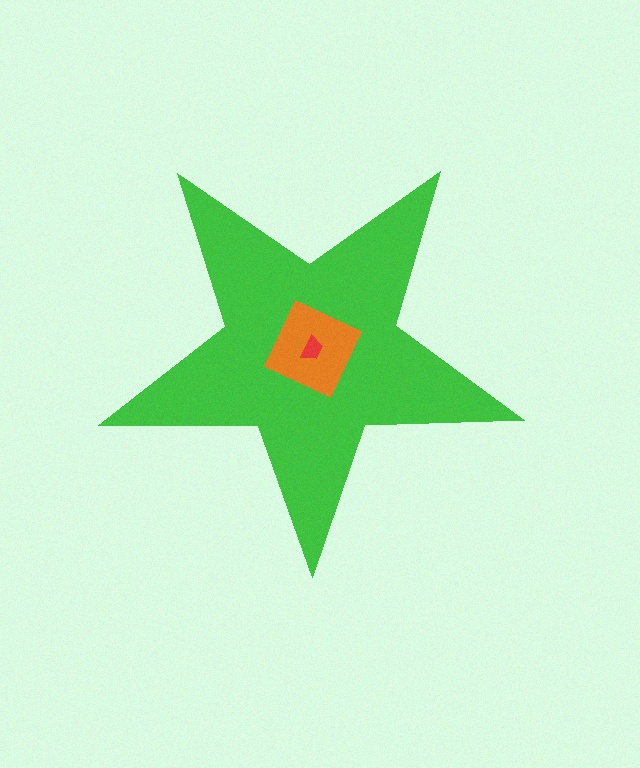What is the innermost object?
The red trapezoid.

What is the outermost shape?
The green star.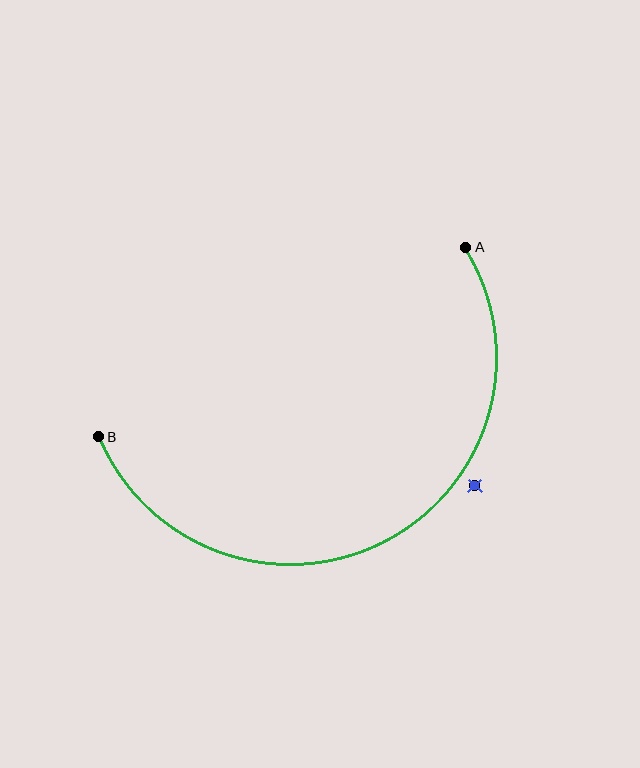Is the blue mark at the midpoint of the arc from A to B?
No — the blue mark does not lie on the arc at all. It sits slightly outside the curve.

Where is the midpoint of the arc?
The arc midpoint is the point on the curve farthest from the straight line joining A and B. It sits below that line.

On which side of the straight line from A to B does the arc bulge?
The arc bulges below the straight line connecting A and B.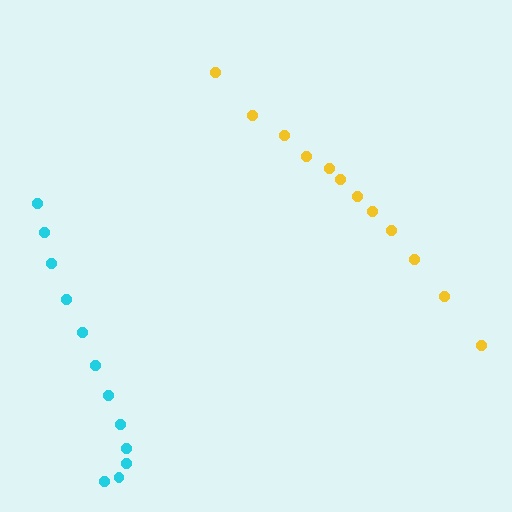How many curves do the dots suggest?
There are 2 distinct paths.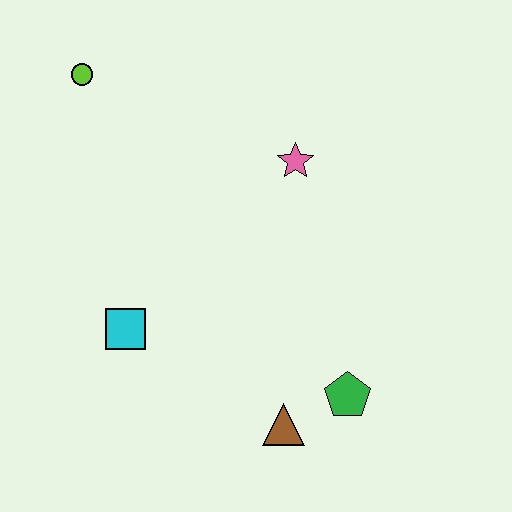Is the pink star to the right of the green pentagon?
No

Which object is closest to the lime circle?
The pink star is closest to the lime circle.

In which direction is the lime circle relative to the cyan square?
The lime circle is above the cyan square.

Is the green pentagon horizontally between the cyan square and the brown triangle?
No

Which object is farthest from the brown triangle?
The lime circle is farthest from the brown triangle.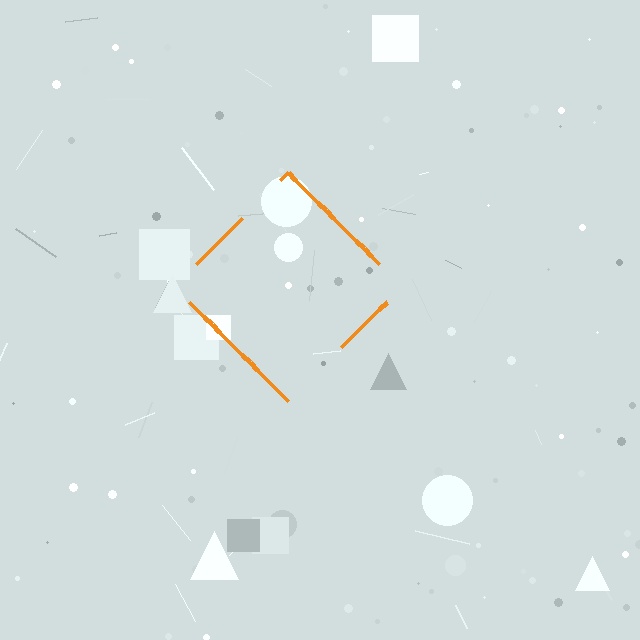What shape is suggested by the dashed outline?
The dashed outline suggests a diamond.